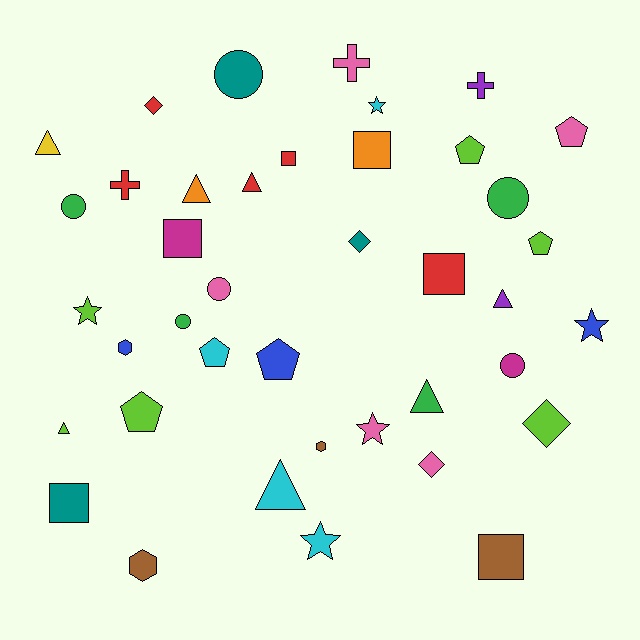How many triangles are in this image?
There are 7 triangles.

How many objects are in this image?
There are 40 objects.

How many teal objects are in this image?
There are 3 teal objects.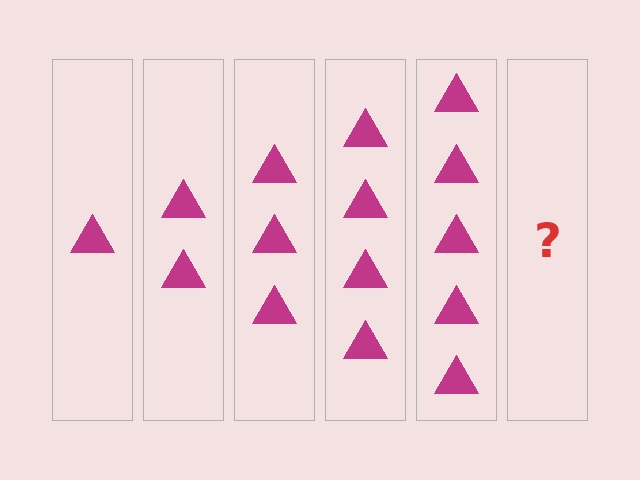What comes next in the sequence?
The next element should be 6 triangles.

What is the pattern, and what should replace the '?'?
The pattern is that each step adds one more triangle. The '?' should be 6 triangles.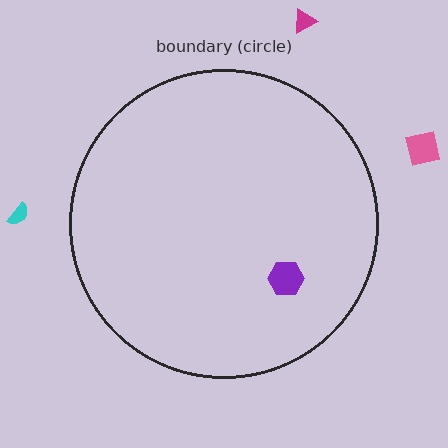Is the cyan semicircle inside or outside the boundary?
Outside.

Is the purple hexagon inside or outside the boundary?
Inside.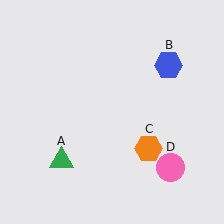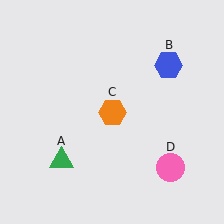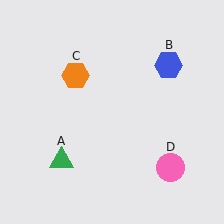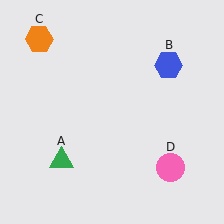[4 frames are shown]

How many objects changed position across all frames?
1 object changed position: orange hexagon (object C).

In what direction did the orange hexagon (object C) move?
The orange hexagon (object C) moved up and to the left.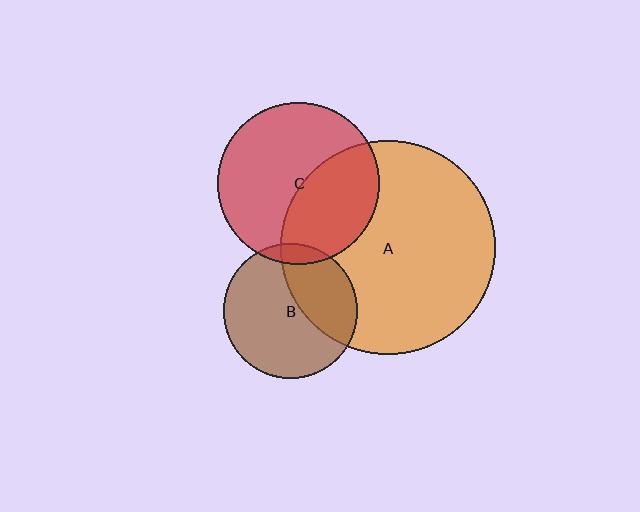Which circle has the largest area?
Circle A (orange).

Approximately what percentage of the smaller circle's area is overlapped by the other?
Approximately 40%.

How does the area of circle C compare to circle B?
Approximately 1.5 times.